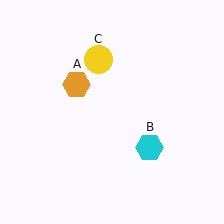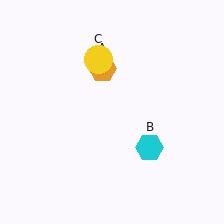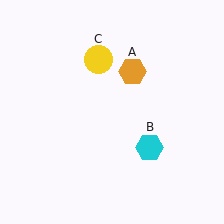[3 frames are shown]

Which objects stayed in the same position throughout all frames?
Cyan hexagon (object B) and yellow circle (object C) remained stationary.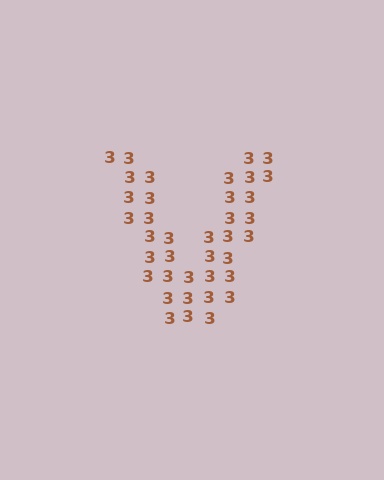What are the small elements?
The small elements are digit 3's.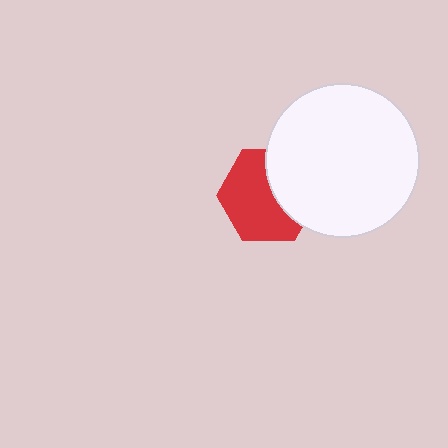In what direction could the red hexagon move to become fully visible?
The red hexagon could move left. That would shift it out from behind the white circle entirely.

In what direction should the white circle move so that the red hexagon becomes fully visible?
The white circle should move right. That is the shortest direction to clear the overlap and leave the red hexagon fully visible.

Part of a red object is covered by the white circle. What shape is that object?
It is a hexagon.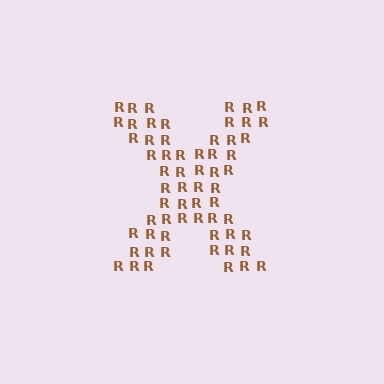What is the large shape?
The large shape is the letter X.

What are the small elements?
The small elements are letter R's.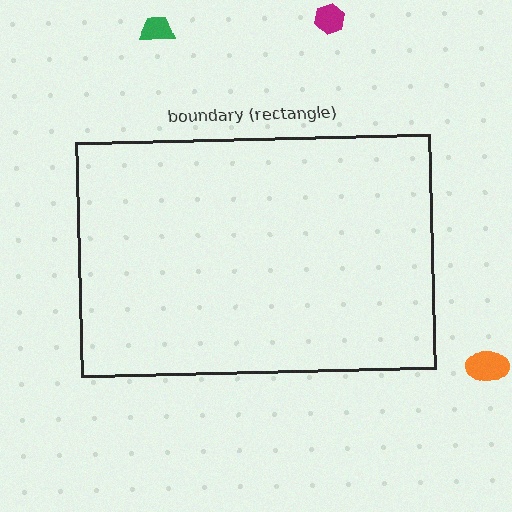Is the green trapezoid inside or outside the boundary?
Outside.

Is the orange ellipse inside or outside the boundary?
Outside.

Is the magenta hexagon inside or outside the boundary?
Outside.